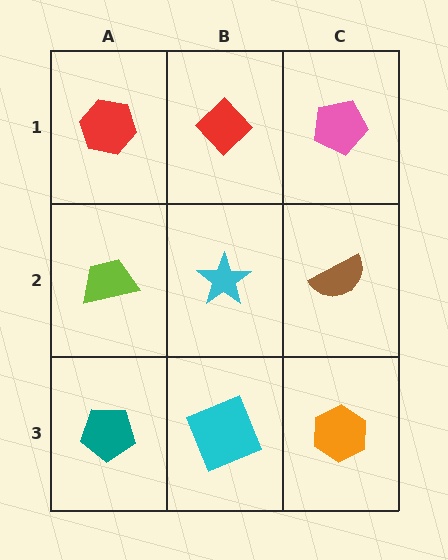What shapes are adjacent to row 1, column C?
A brown semicircle (row 2, column C), a red diamond (row 1, column B).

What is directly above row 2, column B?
A red diamond.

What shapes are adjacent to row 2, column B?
A red diamond (row 1, column B), a cyan square (row 3, column B), a lime trapezoid (row 2, column A), a brown semicircle (row 2, column C).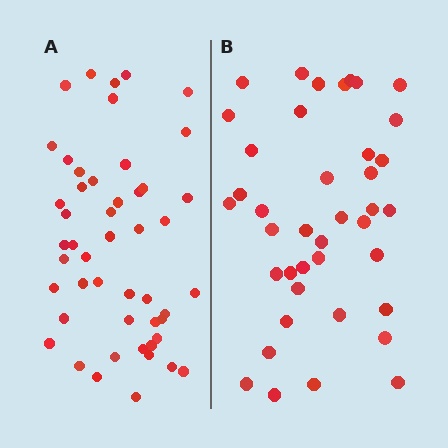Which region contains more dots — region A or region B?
Region A (the left region) has more dots.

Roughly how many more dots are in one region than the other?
Region A has roughly 8 or so more dots than region B.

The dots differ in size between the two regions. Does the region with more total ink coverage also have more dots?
No. Region B has more total ink coverage because its dots are larger, but region A actually contains more individual dots. Total area can be misleading — the number of items is what matters here.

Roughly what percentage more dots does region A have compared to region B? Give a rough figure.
About 20% more.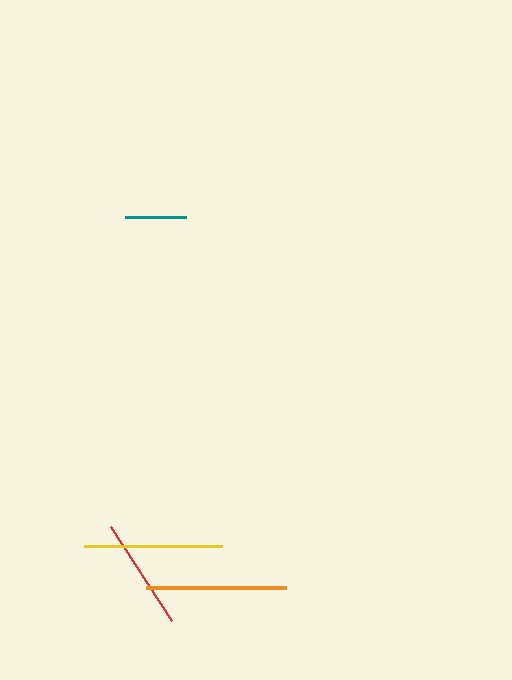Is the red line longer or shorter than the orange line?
The orange line is longer than the red line.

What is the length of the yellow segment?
The yellow segment is approximately 138 pixels long.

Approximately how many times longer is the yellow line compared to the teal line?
The yellow line is approximately 2.3 times the length of the teal line.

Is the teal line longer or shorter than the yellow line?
The yellow line is longer than the teal line.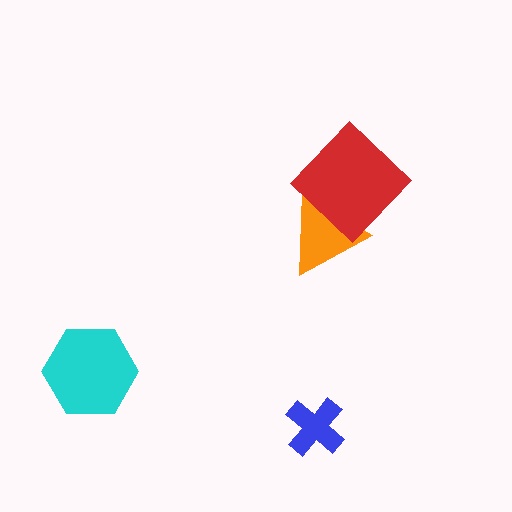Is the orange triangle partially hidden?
Yes, it is partially covered by another shape.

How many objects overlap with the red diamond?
1 object overlaps with the red diamond.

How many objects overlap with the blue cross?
0 objects overlap with the blue cross.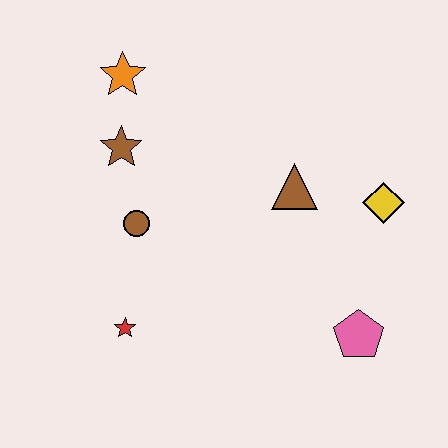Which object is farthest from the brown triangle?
The red star is farthest from the brown triangle.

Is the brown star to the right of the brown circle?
No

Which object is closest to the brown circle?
The brown star is closest to the brown circle.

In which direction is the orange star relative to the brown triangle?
The orange star is to the left of the brown triangle.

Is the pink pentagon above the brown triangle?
No